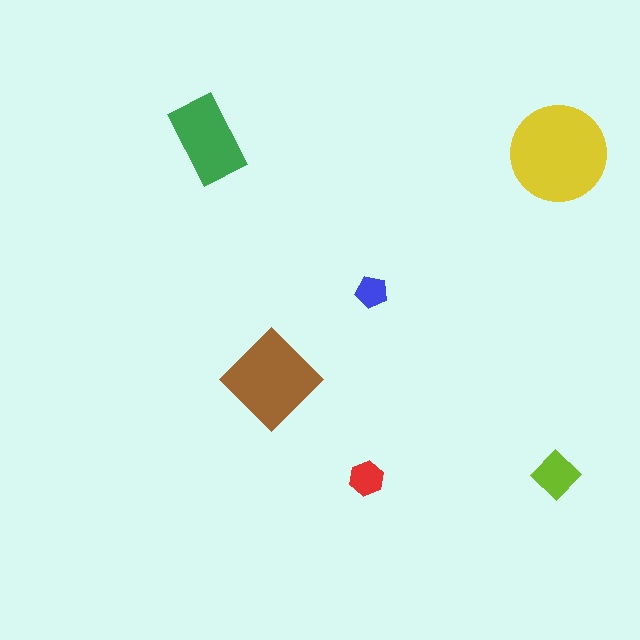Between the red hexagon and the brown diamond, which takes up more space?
The brown diamond.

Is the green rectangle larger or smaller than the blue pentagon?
Larger.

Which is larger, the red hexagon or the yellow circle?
The yellow circle.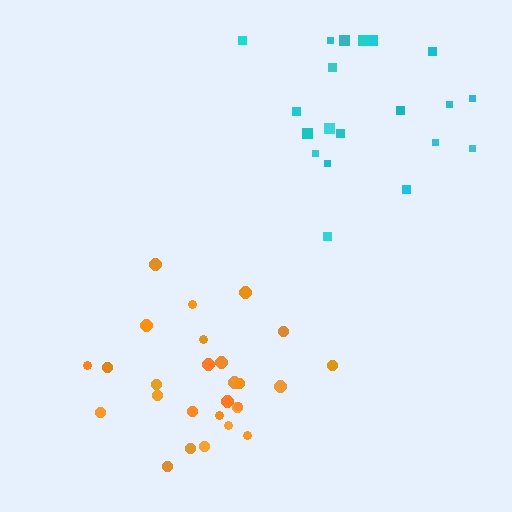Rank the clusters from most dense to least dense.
orange, cyan.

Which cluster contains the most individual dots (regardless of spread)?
Orange (27).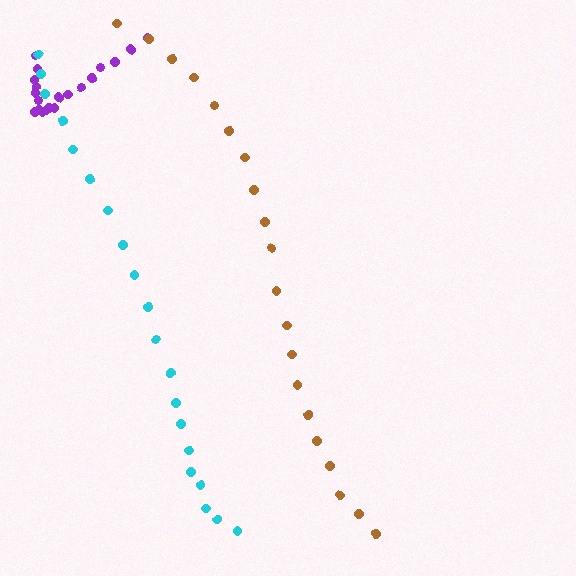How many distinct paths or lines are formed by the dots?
There are 3 distinct paths.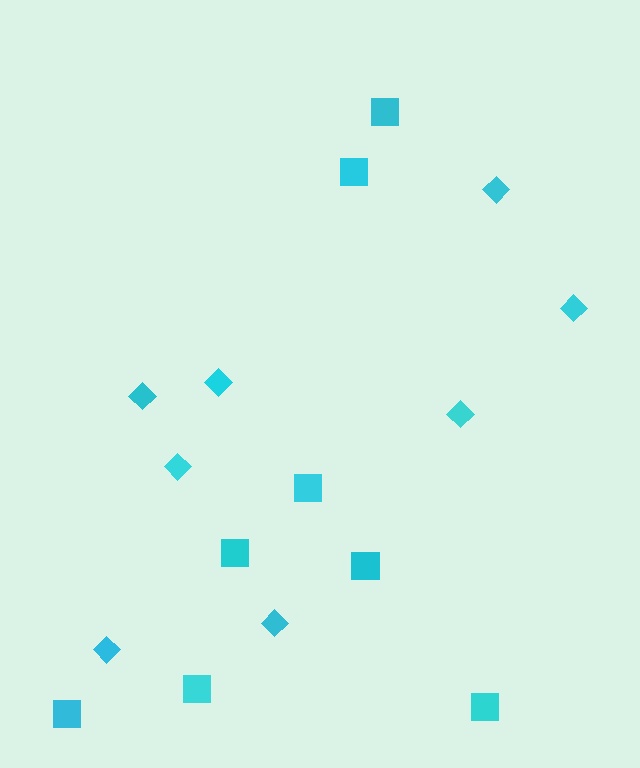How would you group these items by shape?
There are 2 groups: one group of squares (8) and one group of diamonds (8).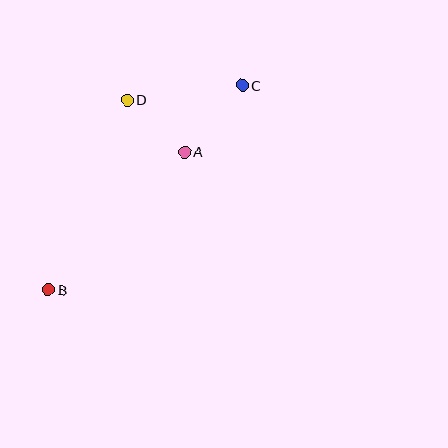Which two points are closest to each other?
Points A and D are closest to each other.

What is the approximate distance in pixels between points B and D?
The distance between B and D is approximately 206 pixels.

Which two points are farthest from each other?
Points B and C are farthest from each other.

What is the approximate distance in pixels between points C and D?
The distance between C and D is approximately 115 pixels.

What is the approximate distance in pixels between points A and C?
The distance between A and C is approximately 88 pixels.